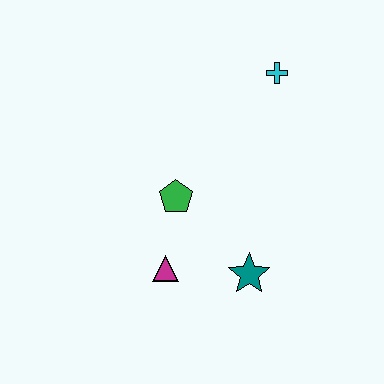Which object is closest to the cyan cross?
The green pentagon is closest to the cyan cross.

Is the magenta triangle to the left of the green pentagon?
Yes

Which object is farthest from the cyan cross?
The magenta triangle is farthest from the cyan cross.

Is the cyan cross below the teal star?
No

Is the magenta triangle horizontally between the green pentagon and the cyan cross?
No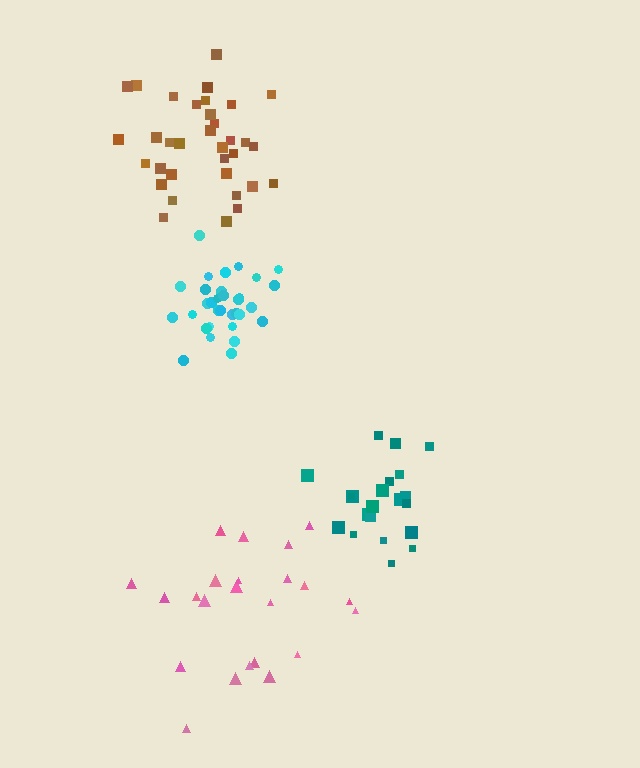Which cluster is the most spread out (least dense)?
Pink.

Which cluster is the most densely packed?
Cyan.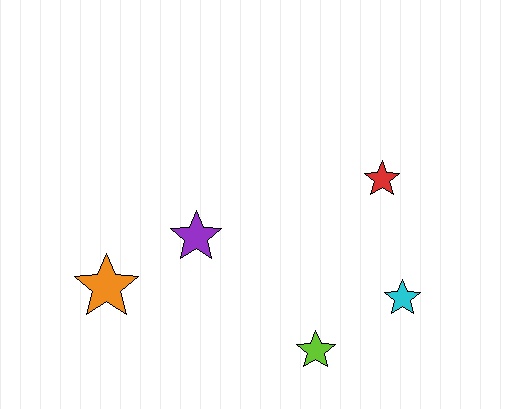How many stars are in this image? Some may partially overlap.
There are 5 stars.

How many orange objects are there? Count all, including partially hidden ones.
There is 1 orange object.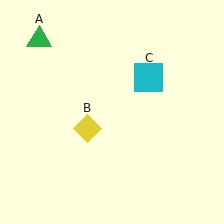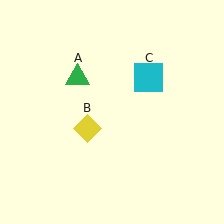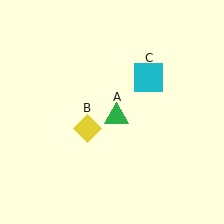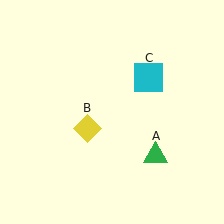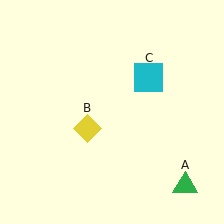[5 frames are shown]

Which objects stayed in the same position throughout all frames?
Yellow diamond (object B) and cyan square (object C) remained stationary.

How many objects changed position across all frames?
1 object changed position: green triangle (object A).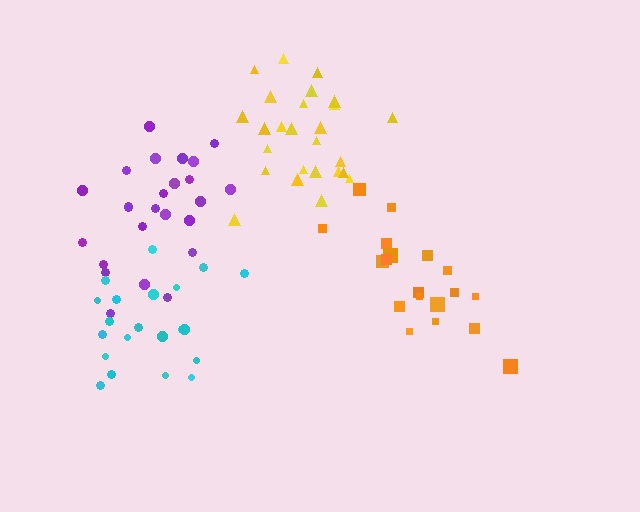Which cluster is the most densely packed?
Yellow.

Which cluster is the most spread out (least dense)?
Orange.